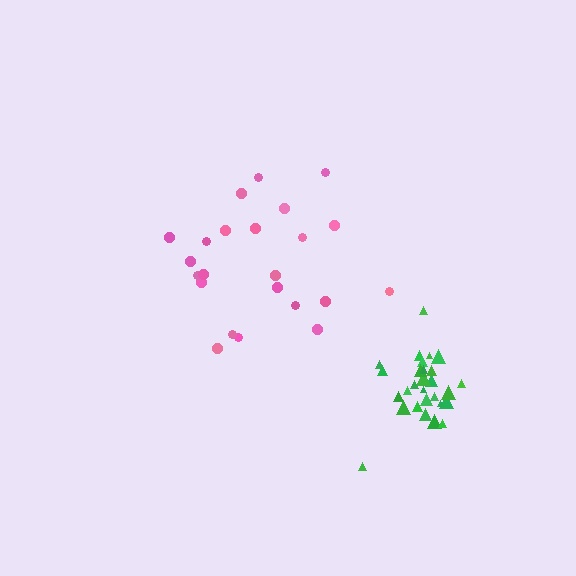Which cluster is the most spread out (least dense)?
Pink.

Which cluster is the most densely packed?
Green.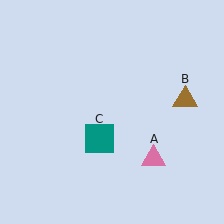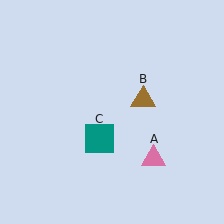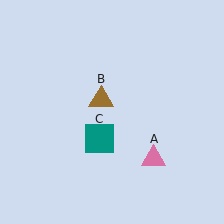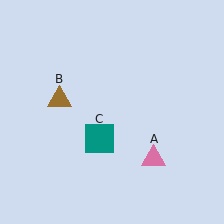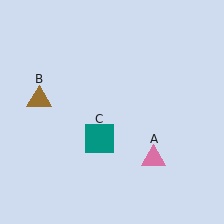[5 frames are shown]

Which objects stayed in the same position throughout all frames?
Pink triangle (object A) and teal square (object C) remained stationary.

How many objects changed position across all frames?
1 object changed position: brown triangle (object B).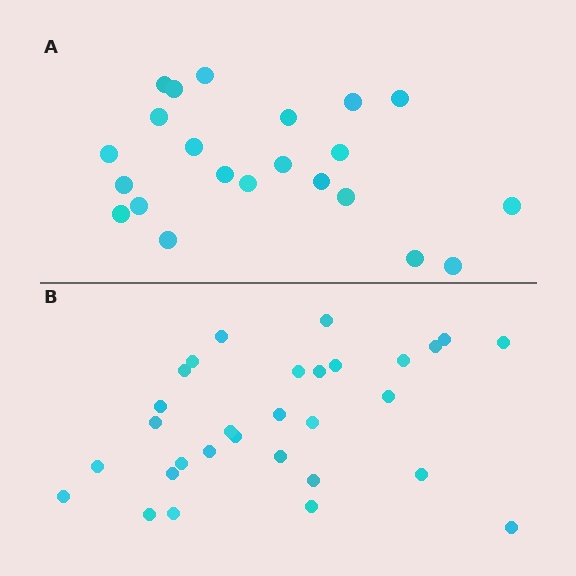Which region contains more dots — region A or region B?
Region B (the bottom region) has more dots.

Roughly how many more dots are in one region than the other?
Region B has roughly 8 or so more dots than region A.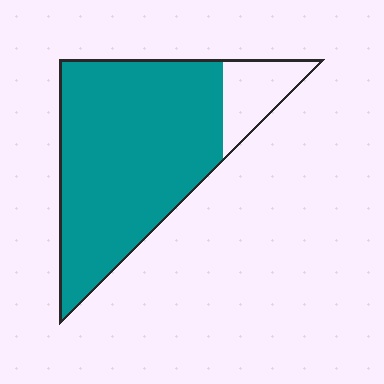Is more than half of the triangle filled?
Yes.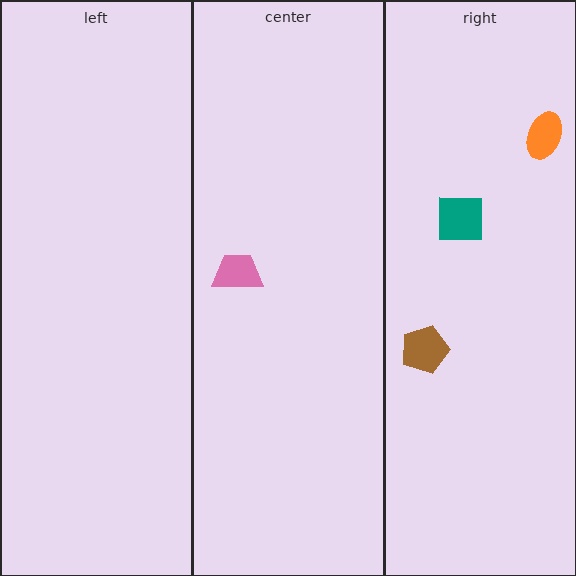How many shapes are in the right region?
3.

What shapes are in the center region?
The pink trapezoid.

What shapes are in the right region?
The teal square, the orange ellipse, the brown pentagon.